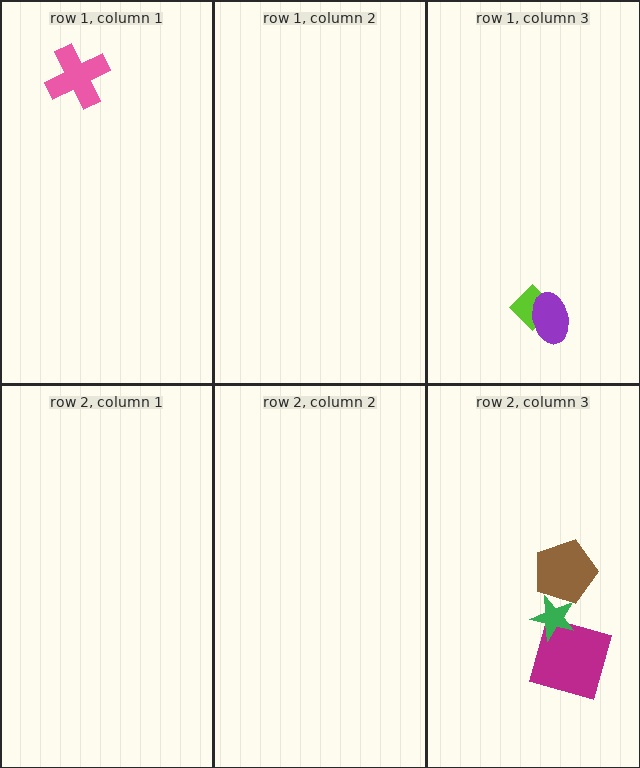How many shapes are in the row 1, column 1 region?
1.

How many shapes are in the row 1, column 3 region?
2.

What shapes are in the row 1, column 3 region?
The lime diamond, the purple ellipse.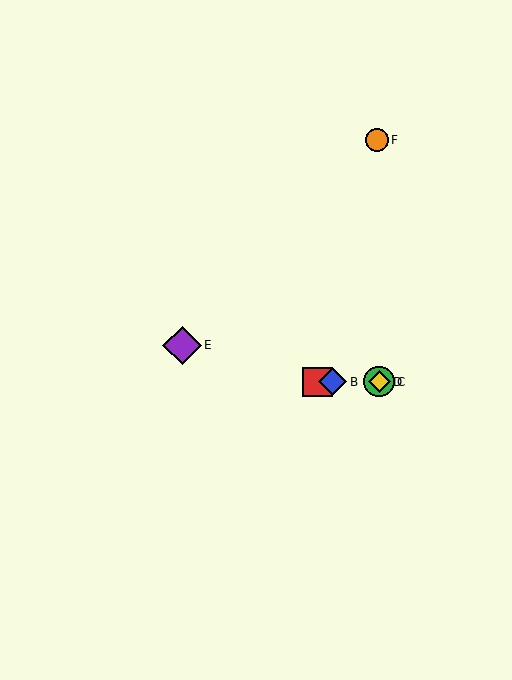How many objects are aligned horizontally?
4 objects (A, B, C, D) are aligned horizontally.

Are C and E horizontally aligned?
No, C is at y≈382 and E is at y≈345.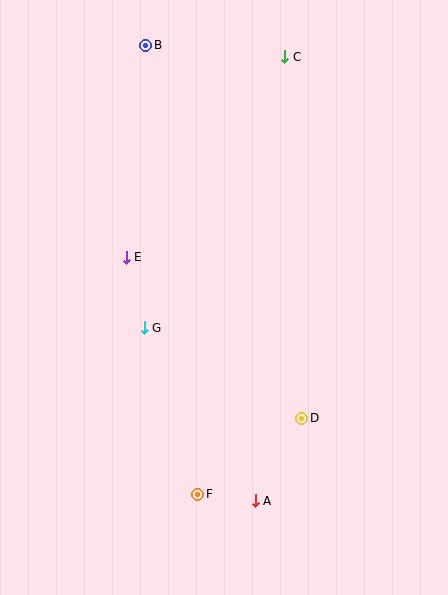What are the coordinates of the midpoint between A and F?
The midpoint between A and F is at (227, 498).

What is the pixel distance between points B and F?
The distance between B and F is 452 pixels.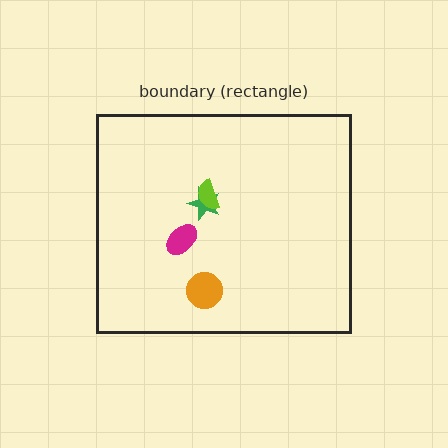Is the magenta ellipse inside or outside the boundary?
Inside.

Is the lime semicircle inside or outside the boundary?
Inside.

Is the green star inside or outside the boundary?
Inside.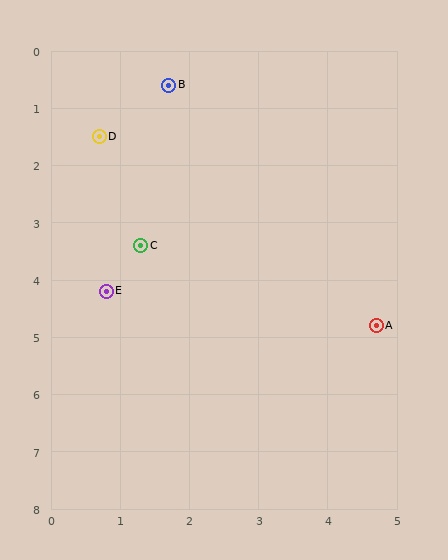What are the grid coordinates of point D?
Point D is at approximately (0.7, 1.5).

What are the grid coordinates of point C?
Point C is at approximately (1.3, 3.4).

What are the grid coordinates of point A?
Point A is at approximately (4.7, 4.8).